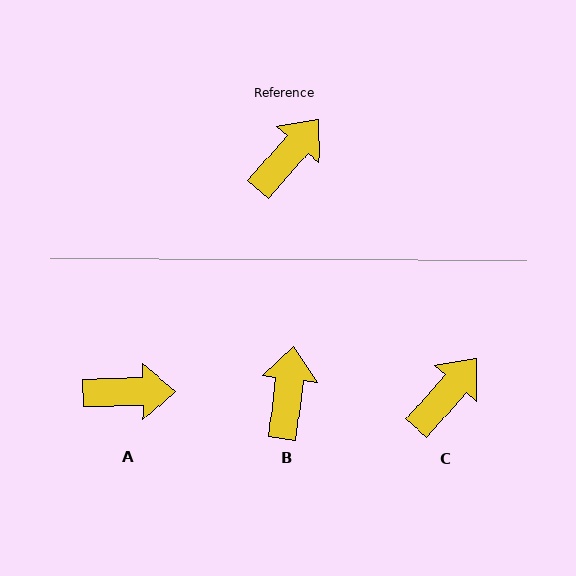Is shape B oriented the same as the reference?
No, it is off by about 34 degrees.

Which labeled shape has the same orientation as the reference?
C.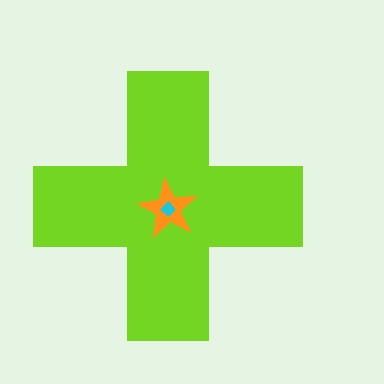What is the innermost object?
The cyan diamond.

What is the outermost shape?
The lime cross.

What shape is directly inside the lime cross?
The orange star.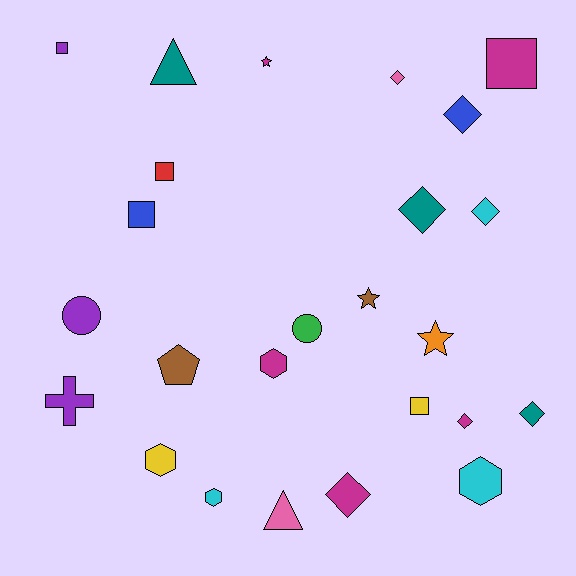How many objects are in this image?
There are 25 objects.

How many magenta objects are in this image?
There are 5 magenta objects.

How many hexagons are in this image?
There are 4 hexagons.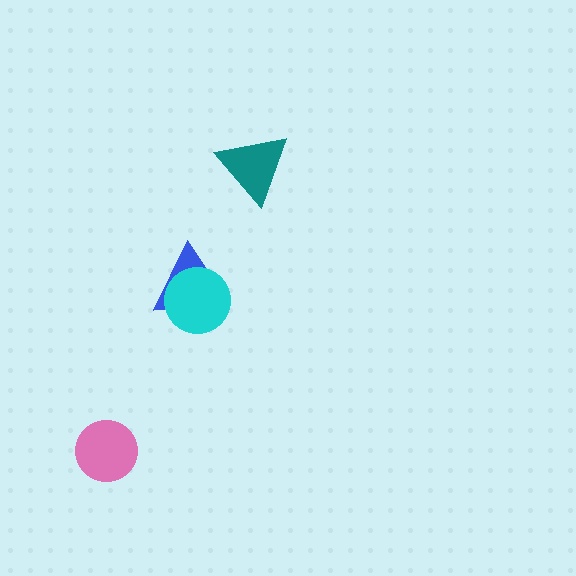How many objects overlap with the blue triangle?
1 object overlaps with the blue triangle.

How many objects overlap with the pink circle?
0 objects overlap with the pink circle.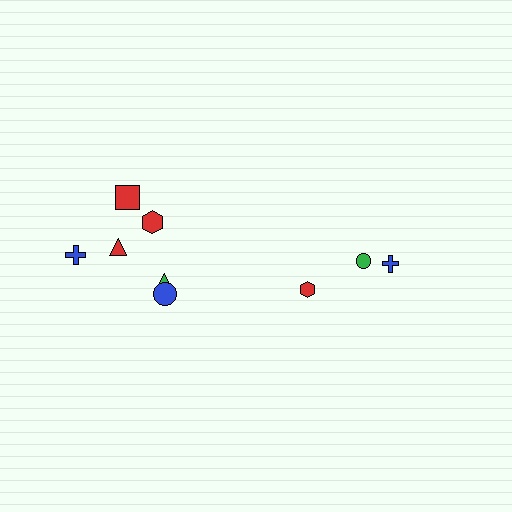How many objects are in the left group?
There are 6 objects.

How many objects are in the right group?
There are 3 objects.